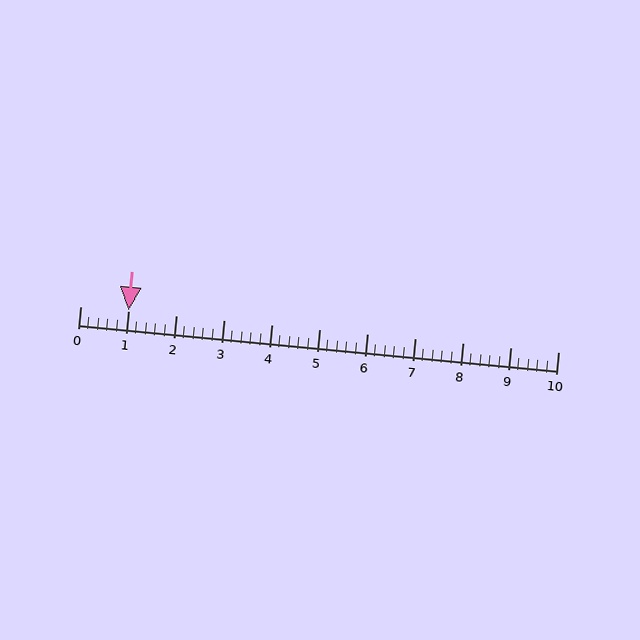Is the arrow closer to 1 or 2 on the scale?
The arrow is closer to 1.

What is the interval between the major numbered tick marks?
The major tick marks are spaced 1 units apart.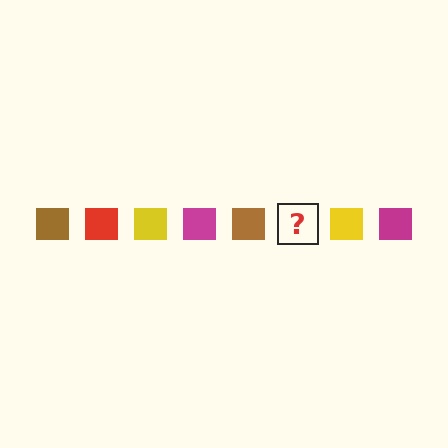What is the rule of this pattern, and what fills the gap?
The rule is that the pattern cycles through brown, red, yellow, magenta squares. The gap should be filled with a red square.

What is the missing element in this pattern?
The missing element is a red square.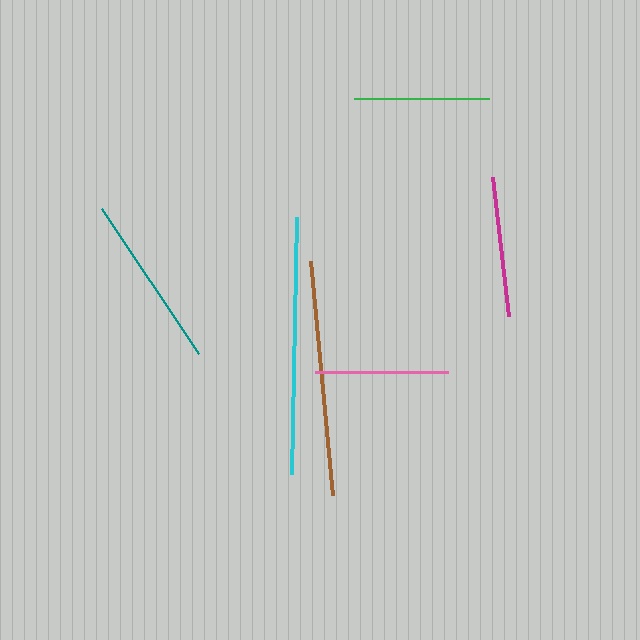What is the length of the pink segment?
The pink segment is approximately 133 pixels long.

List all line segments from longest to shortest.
From longest to shortest: cyan, brown, teal, magenta, green, pink.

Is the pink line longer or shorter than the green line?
The green line is longer than the pink line.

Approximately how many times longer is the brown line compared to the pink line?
The brown line is approximately 1.8 times the length of the pink line.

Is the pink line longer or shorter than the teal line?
The teal line is longer than the pink line.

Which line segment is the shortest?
The pink line is the shortest at approximately 133 pixels.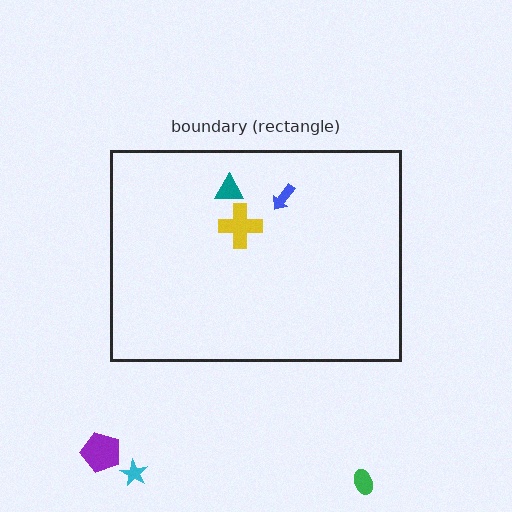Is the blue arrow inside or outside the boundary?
Inside.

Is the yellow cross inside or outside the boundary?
Inside.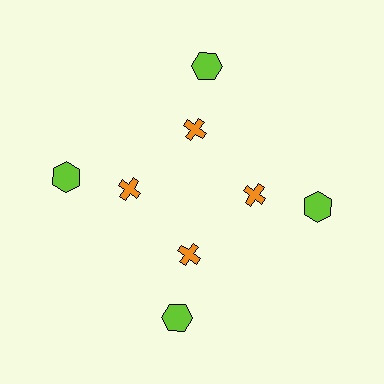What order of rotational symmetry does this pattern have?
This pattern has 4-fold rotational symmetry.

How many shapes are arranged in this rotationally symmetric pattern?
There are 8 shapes, arranged in 4 groups of 2.